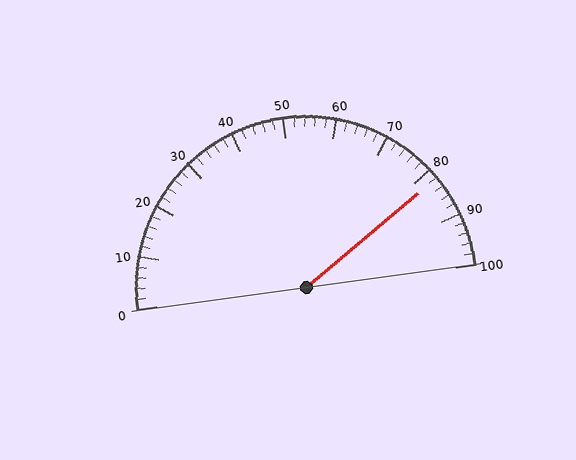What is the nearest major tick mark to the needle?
The nearest major tick mark is 80.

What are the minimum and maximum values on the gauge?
The gauge ranges from 0 to 100.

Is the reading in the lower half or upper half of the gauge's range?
The reading is in the upper half of the range (0 to 100).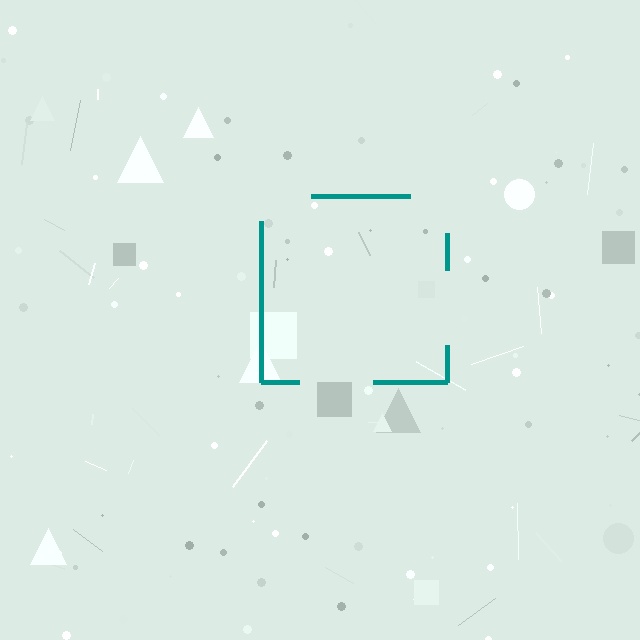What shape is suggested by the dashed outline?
The dashed outline suggests a square.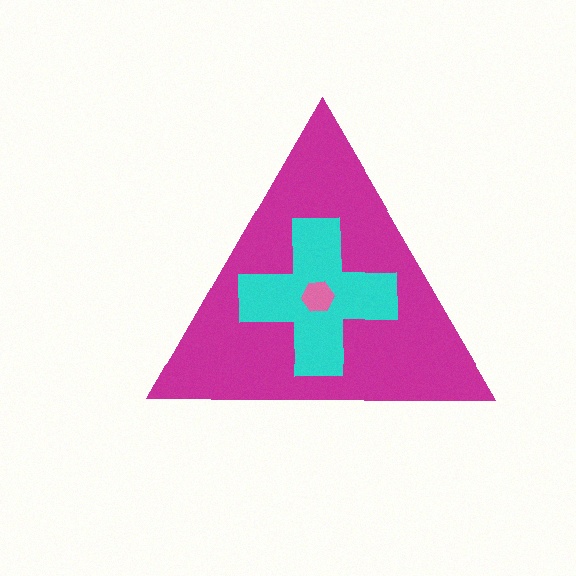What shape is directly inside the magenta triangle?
The cyan cross.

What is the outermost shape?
The magenta triangle.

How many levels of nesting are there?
3.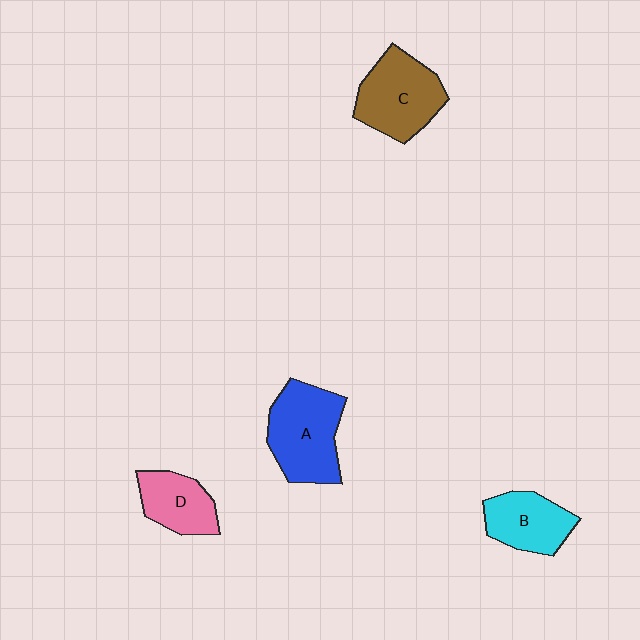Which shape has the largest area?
Shape A (blue).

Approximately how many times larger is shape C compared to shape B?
Approximately 1.3 times.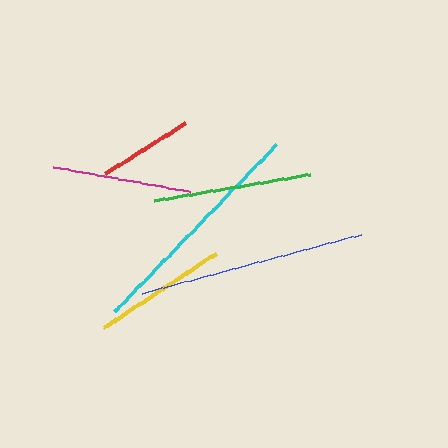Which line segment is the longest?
The cyan line is the longest at approximately 233 pixels.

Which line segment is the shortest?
The red line is the shortest at approximately 95 pixels.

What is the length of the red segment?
The red segment is approximately 95 pixels long.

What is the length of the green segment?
The green segment is approximately 159 pixels long.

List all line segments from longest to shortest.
From longest to shortest: cyan, blue, green, magenta, yellow, red.